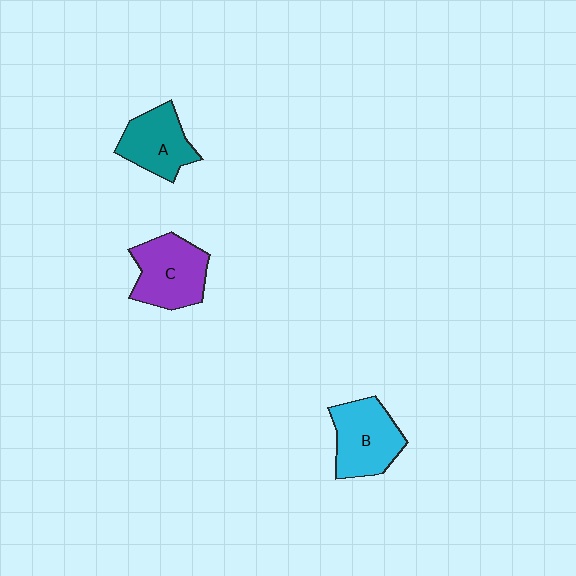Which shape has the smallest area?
Shape A (teal).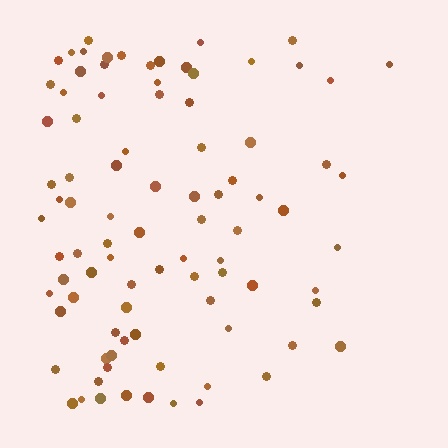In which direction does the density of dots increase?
From right to left, with the left side densest.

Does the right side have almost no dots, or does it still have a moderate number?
Still a moderate number, just noticeably fewer than the left.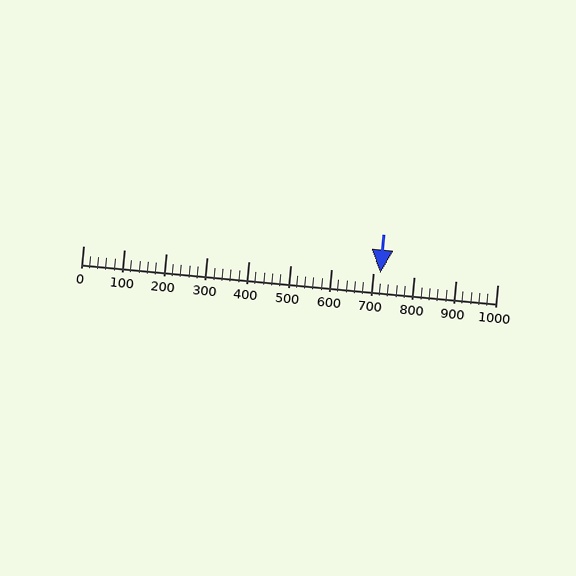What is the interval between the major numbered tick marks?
The major tick marks are spaced 100 units apart.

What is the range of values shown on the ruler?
The ruler shows values from 0 to 1000.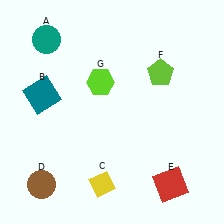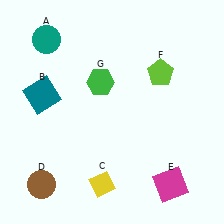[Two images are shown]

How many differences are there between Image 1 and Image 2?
There are 2 differences between the two images.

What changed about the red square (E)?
In Image 1, E is red. In Image 2, it changed to magenta.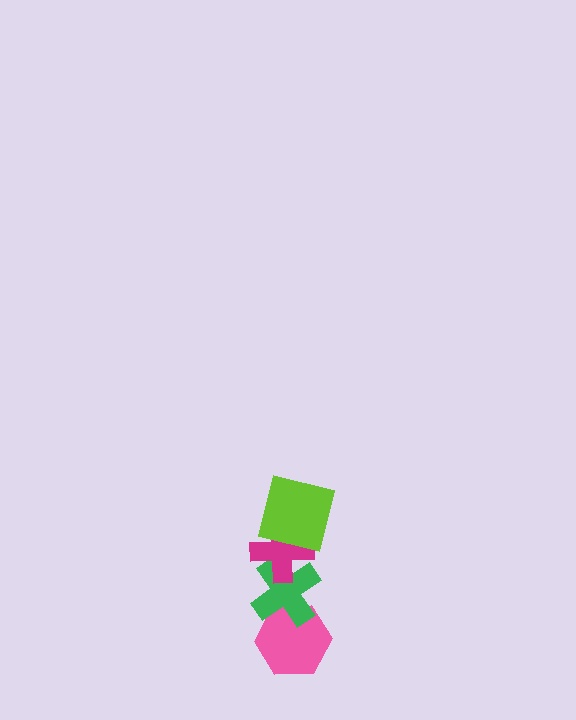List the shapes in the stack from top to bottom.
From top to bottom: the lime square, the magenta cross, the green cross, the pink hexagon.